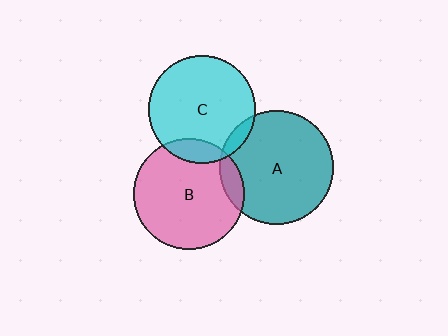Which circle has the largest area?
Circle A (teal).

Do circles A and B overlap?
Yes.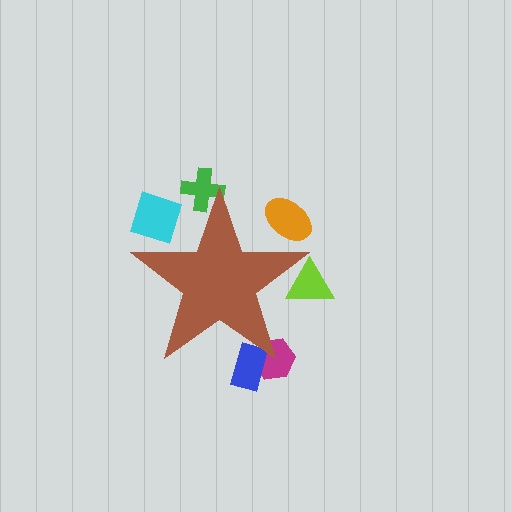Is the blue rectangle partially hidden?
Yes, the blue rectangle is partially hidden behind the brown star.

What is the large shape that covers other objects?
A brown star.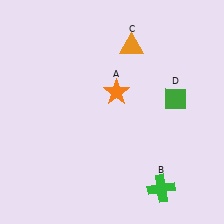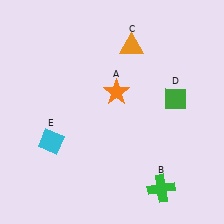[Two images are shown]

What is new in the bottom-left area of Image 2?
A cyan diamond (E) was added in the bottom-left area of Image 2.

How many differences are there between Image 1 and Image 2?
There is 1 difference between the two images.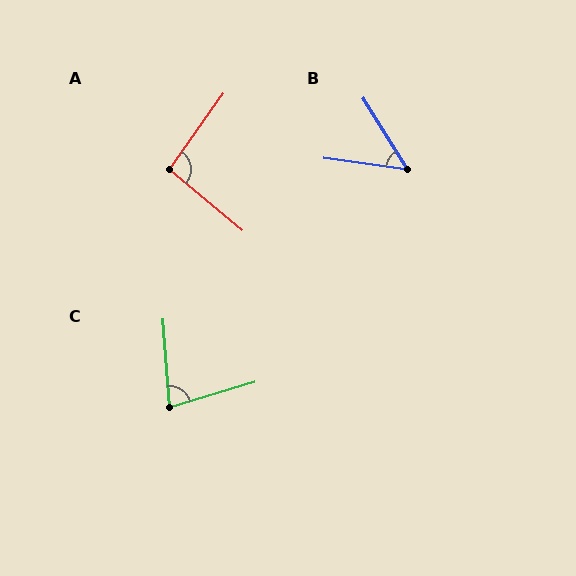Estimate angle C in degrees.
Approximately 77 degrees.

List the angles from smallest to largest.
B (50°), C (77°), A (94°).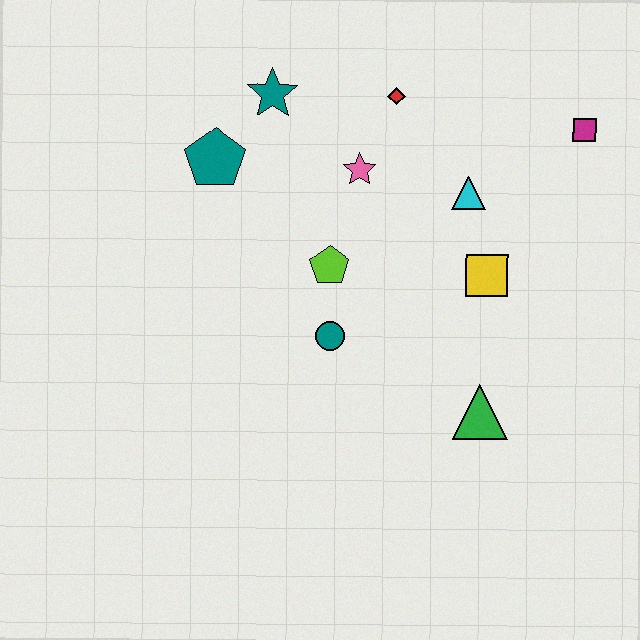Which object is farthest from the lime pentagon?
The magenta square is farthest from the lime pentagon.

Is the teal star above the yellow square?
Yes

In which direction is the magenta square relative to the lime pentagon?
The magenta square is to the right of the lime pentagon.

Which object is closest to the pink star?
The red diamond is closest to the pink star.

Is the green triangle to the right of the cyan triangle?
Yes